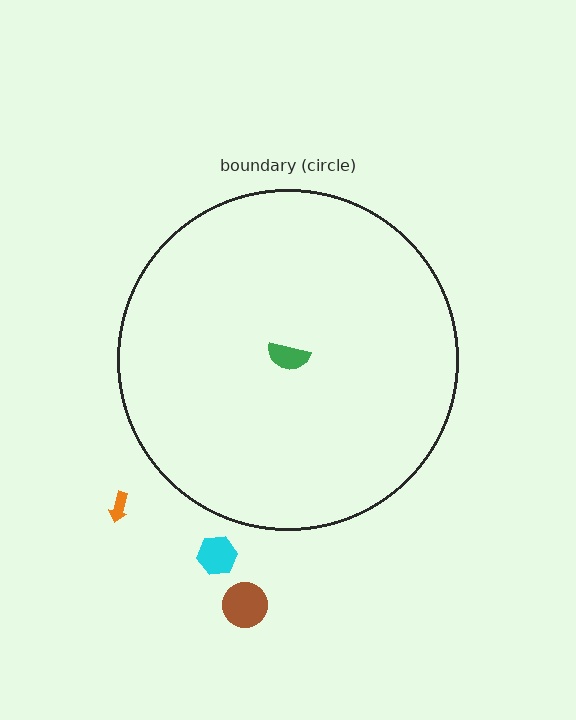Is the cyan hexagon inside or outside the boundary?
Outside.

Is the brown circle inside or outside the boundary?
Outside.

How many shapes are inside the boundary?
1 inside, 3 outside.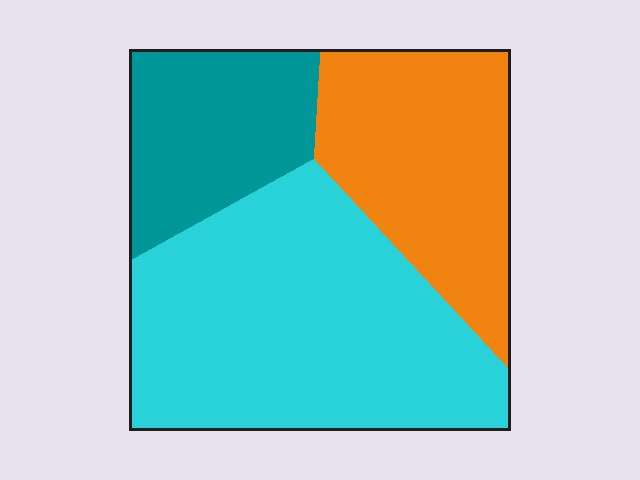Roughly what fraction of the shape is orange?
Orange takes up between a sixth and a third of the shape.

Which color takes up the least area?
Teal, at roughly 20%.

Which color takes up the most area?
Cyan, at roughly 50%.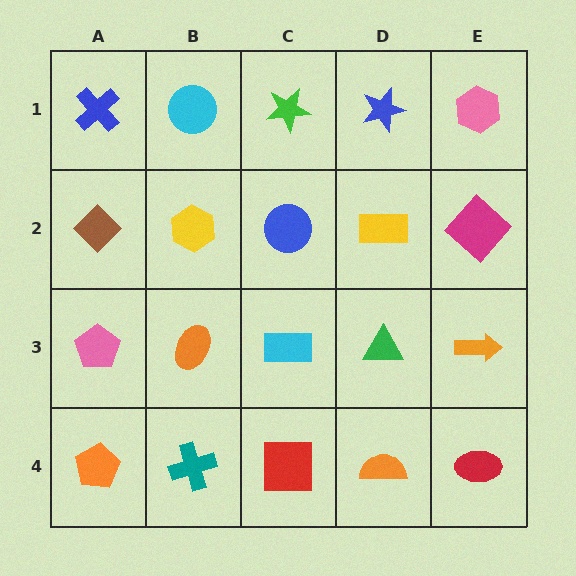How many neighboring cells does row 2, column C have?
4.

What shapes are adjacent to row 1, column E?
A magenta diamond (row 2, column E), a blue star (row 1, column D).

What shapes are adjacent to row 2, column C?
A green star (row 1, column C), a cyan rectangle (row 3, column C), a yellow hexagon (row 2, column B), a yellow rectangle (row 2, column D).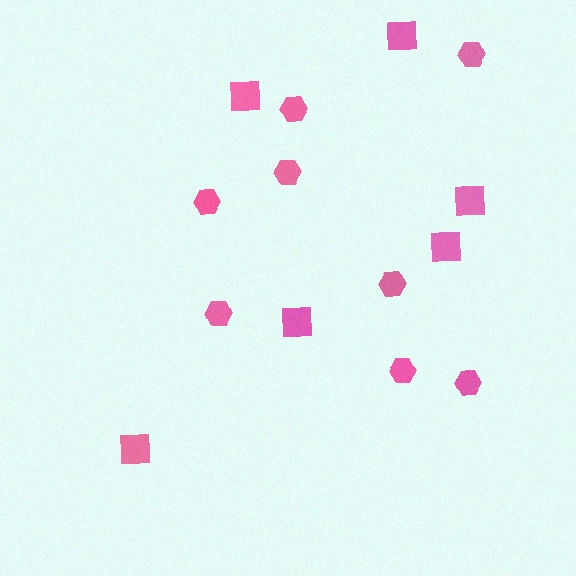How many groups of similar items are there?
There are 2 groups: one group of hexagons (8) and one group of squares (6).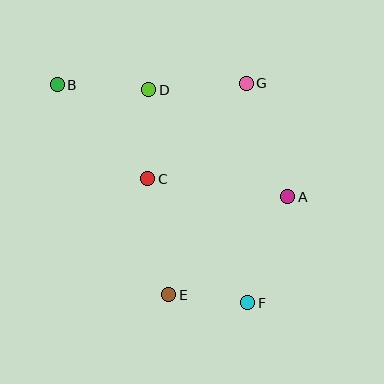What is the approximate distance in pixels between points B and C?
The distance between B and C is approximately 130 pixels.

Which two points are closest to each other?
Points E and F are closest to each other.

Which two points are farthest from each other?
Points B and F are farthest from each other.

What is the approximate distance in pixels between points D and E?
The distance between D and E is approximately 206 pixels.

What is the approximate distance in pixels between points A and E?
The distance between A and E is approximately 154 pixels.